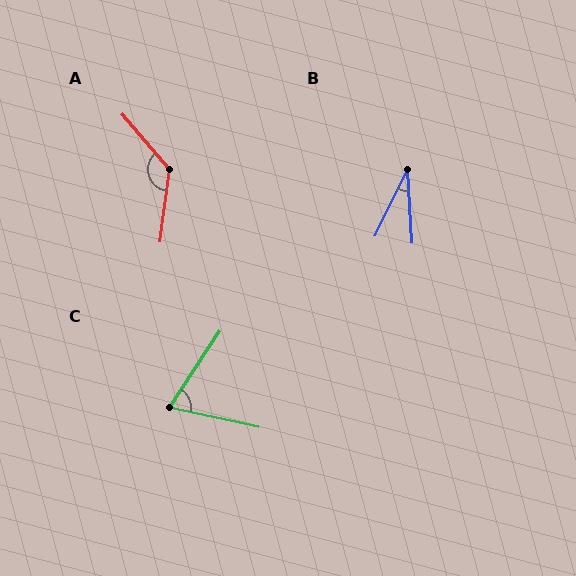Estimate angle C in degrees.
Approximately 69 degrees.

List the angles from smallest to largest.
B (30°), C (69°), A (132°).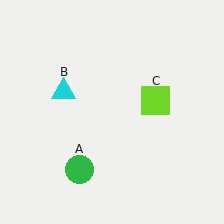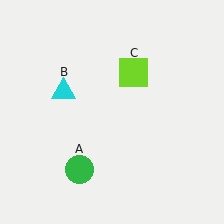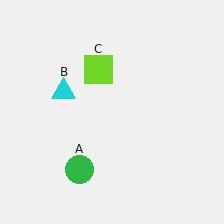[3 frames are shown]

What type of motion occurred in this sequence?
The lime square (object C) rotated counterclockwise around the center of the scene.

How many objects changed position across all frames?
1 object changed position: lime square (object C).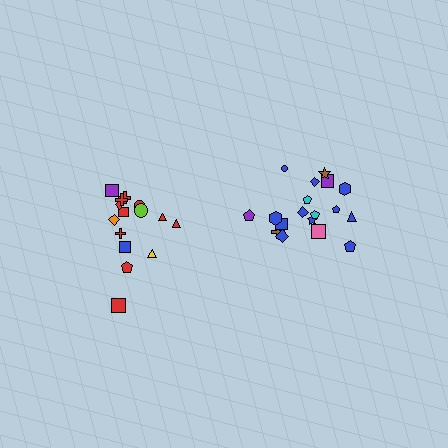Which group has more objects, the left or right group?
The right group.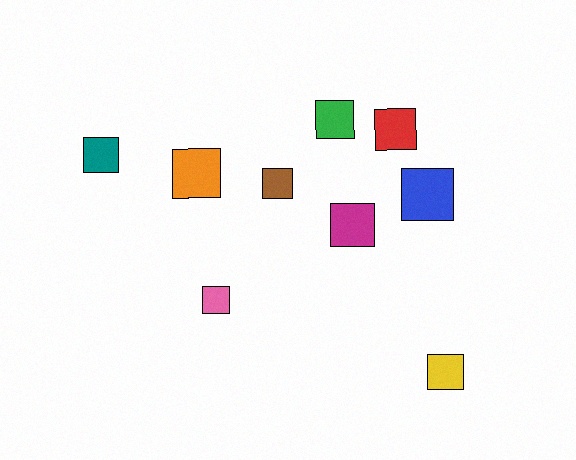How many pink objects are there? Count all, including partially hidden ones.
There is 1 pink object.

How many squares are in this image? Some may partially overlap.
There are 9 squares.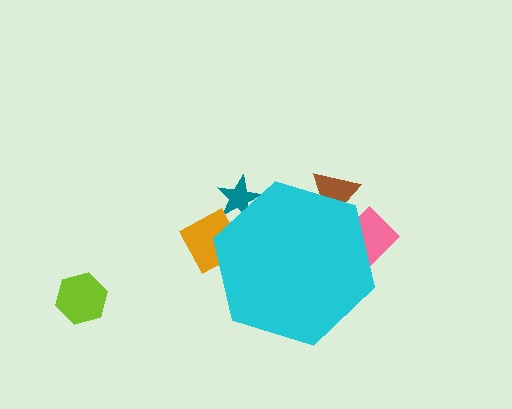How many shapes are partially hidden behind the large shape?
4 shapes are partially hidden.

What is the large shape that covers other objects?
A cyan hexagon.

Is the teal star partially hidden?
Yes, the teal star is partially hidden behind the cyan hexagon.